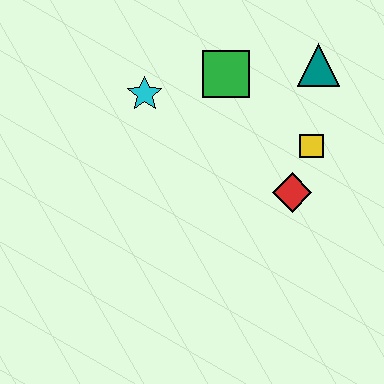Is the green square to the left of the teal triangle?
Yes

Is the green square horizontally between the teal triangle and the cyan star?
Yes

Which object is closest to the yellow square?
The red diamond is closest to the yellow square.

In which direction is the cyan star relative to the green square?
The cyan star is to the left of the green square.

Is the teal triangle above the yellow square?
Yes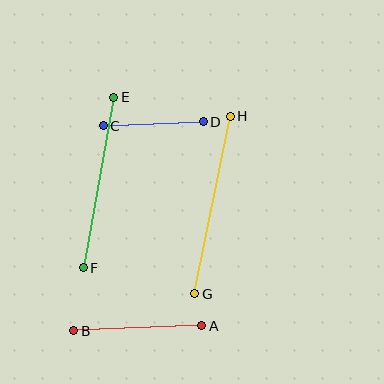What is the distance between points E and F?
The distance is approximately 173 pixels.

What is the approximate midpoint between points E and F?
The midpoint is at approximately (99, 182) pixels.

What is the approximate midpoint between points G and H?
The midpoint is at approximately (213, 205) pixels.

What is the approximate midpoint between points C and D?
The midpoint is at approximately (153, 124) pixels.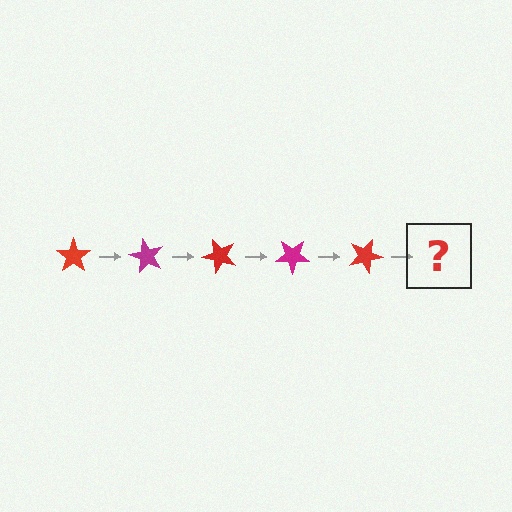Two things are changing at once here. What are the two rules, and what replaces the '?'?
The two rules are that it rotates 60 degrees each step and the color cycles through red and magenta. The '?' should be a magenta star, rotated 300 degrees from the start.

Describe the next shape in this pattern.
It should be a magenta star, rotated 300 degrees from the start.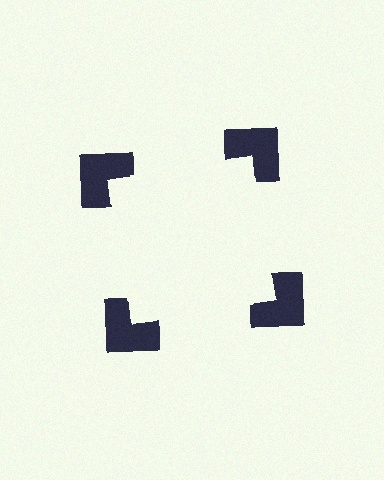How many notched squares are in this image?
There are 4 — one at each vertex of the illusory square.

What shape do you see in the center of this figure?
An illusory square — its edges are inferred from the aligned wedge cuts in the notched squares, not physically drawn.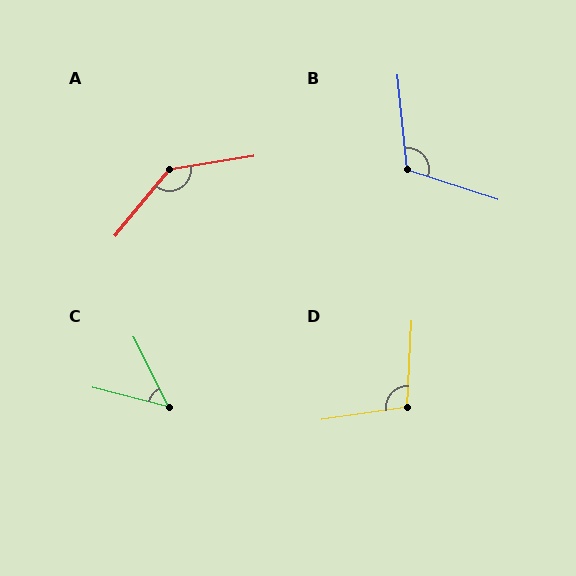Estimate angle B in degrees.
Approximately 114 degrees.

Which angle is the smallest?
C, at approximately 48 degrees.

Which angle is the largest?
A, at approximately 138 degrees.